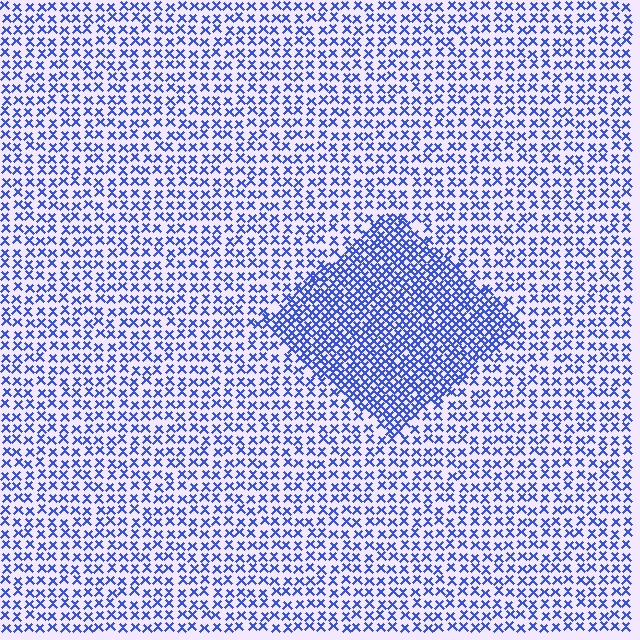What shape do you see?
I see a diamond.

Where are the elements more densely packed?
The elements are more densely packed inside the diamond boundary.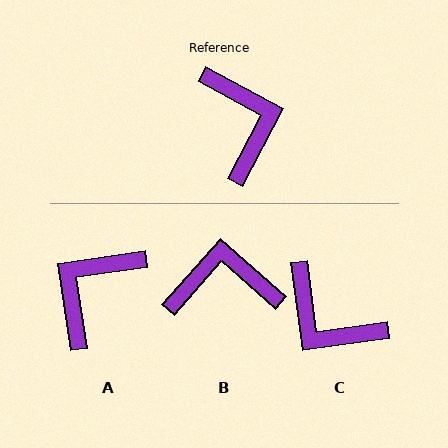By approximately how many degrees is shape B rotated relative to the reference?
Approximately 77 degrees counter-clockwise.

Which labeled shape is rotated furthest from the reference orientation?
C, about 144 degrees away.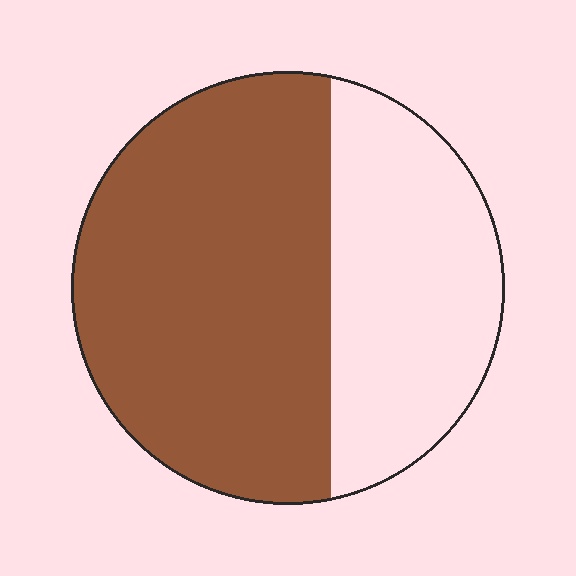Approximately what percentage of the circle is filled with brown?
Approximately 65%.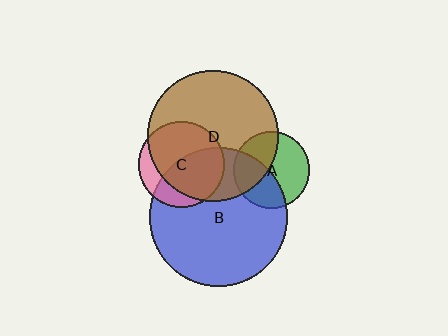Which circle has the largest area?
Circle B (blue).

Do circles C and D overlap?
Yes.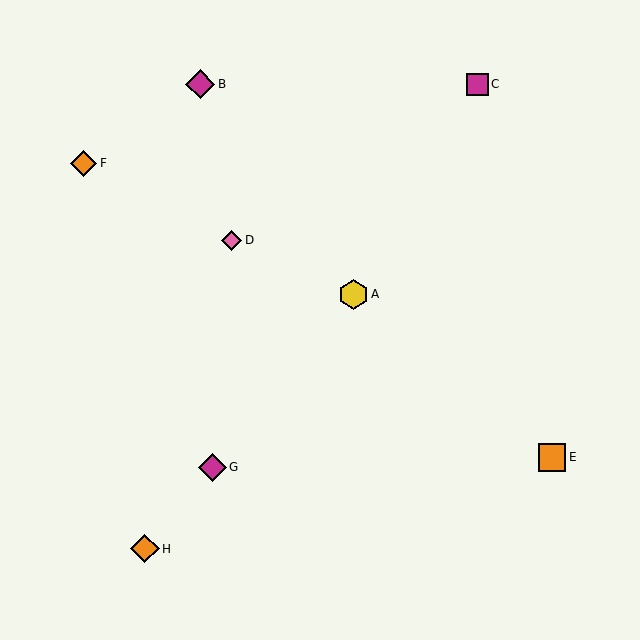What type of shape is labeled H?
Shape H is an orange diamond.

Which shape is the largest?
The yellow hexagon (labeled A) is the largest.